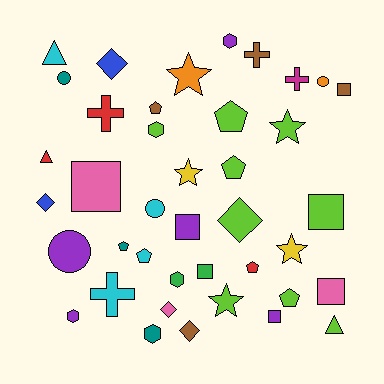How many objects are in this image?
There are 40 objects.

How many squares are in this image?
There are 7 squares.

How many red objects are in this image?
There are 3 red objects.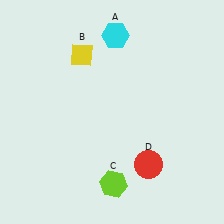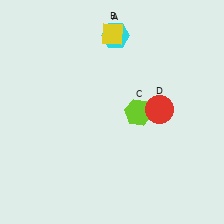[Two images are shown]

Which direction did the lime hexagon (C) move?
The lime hexagon (C) moved up.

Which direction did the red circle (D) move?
The red circle (D) moved up.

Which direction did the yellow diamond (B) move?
The yellow diamond (B) moved right.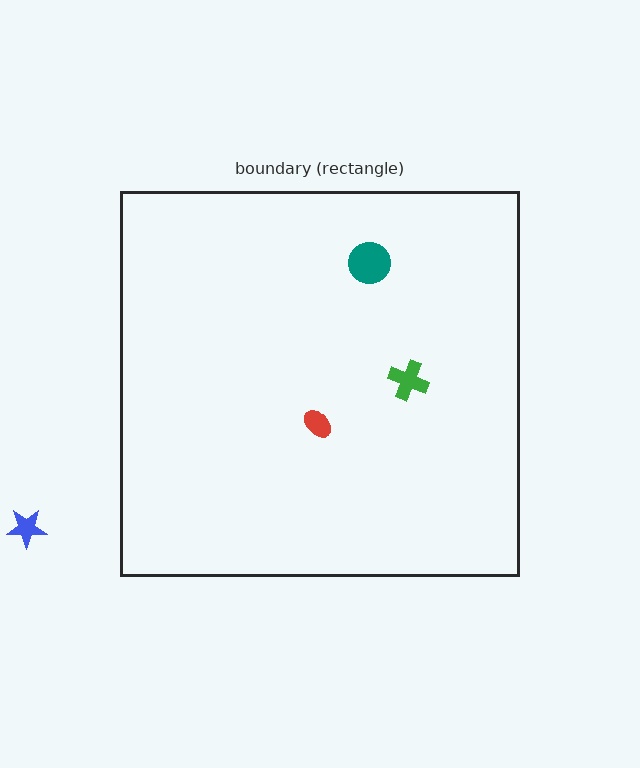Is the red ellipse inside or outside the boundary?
Inside.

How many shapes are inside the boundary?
3 inside, 1 outside.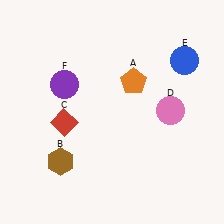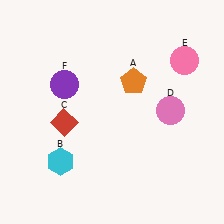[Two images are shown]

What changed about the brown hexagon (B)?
In Image 1, B is brown. In Image 2, it changed to cyan.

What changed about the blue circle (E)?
In Image 1, E is blue. In Image 2, it changed to pink.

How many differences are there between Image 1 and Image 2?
There are 2 differences between the two images.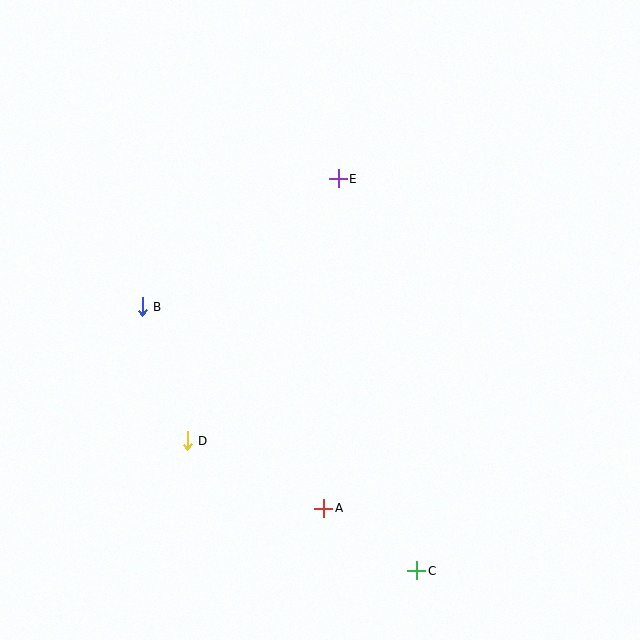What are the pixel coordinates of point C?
Point C is at (417, 571).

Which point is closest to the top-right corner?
Point E is closest to the top-right corner.